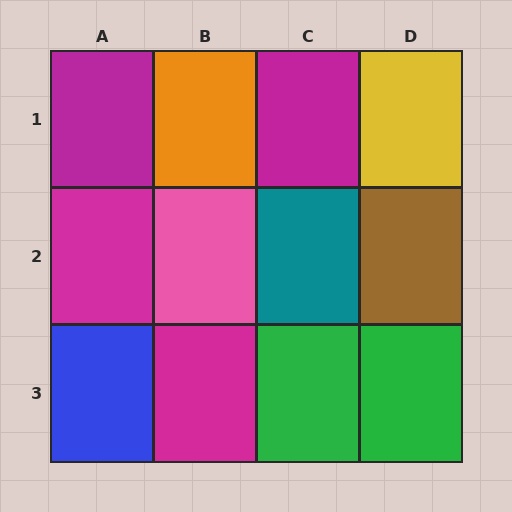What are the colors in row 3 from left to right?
Blue, magenta, green, green.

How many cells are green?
2 cells are green.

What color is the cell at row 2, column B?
Pink.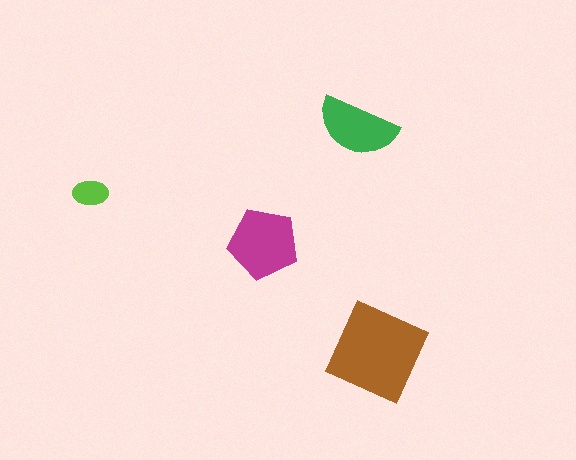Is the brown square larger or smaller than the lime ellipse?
Larger.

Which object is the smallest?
The lime ellipse.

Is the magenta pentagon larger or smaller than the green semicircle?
Larger.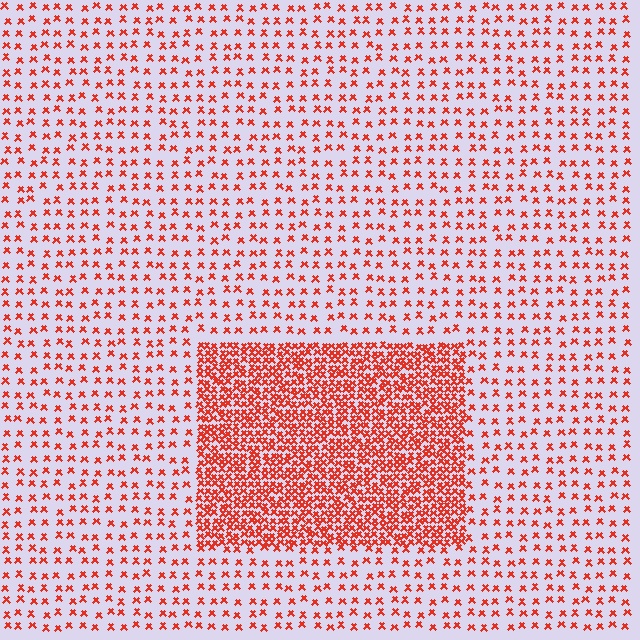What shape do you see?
I see a rectangle.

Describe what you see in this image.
The image contains small red elements arranged at two different densities. A rectangle-shaped region is visible where the elements are more densely packed than the surrounding area.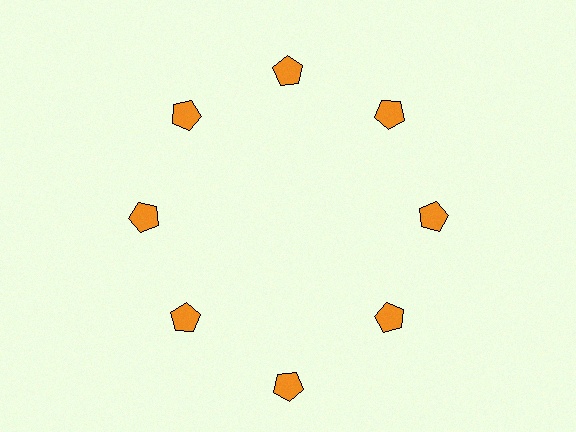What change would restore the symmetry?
The symmetry would be restored by moving it inward, back onto the ring so that all 8 pentagons sit at equal angles and equal distance from the center.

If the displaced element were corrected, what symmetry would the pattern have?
It would have 8-fold rotational symmetry — the pattern would map onto itself every 45 degrees.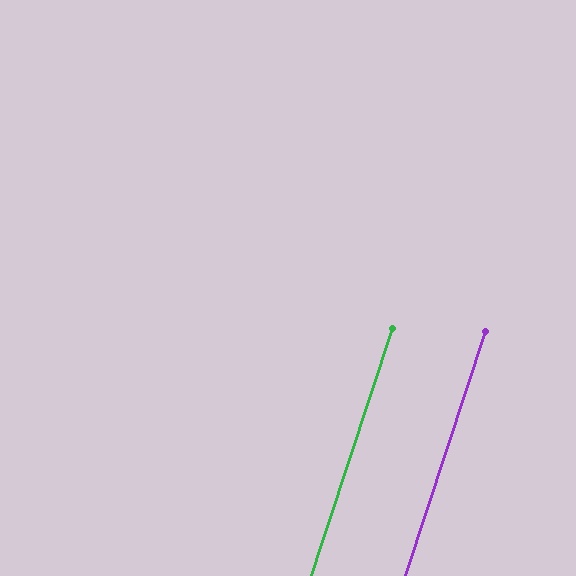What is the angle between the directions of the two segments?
Approximately 0 degrees.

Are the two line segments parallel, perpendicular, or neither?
Parallel — their directions differ by only 0.0°.